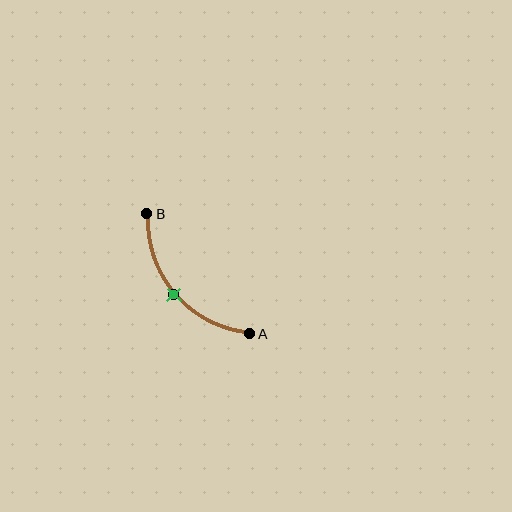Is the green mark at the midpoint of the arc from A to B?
Yes. The green mark lies on the arc at equal arc-length from both A and B — it is the arc midpoint.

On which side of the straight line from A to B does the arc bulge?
The arc bulges below and to the left of the straight line connecting A and B.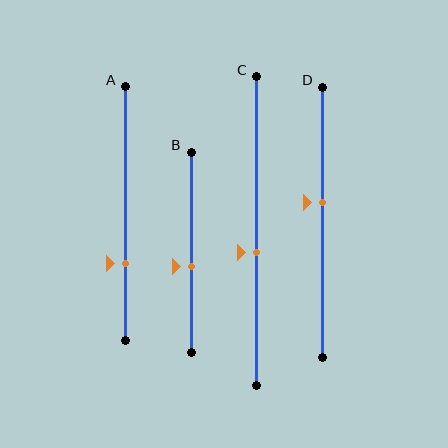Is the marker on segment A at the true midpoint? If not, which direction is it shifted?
No, the marker on segment A is shifted downward by about 19% of the segment length.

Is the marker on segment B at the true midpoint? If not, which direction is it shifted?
No, the marker on segment B is shifted downward by about 7% of the segment length.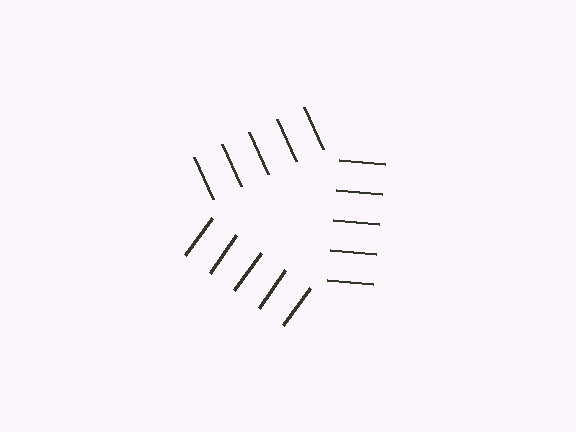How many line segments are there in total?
15 — 5 along each of the 3 edges.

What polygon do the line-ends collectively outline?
An illusory triangle — the line segments terminate on its edges but no continuous stroke is drawn.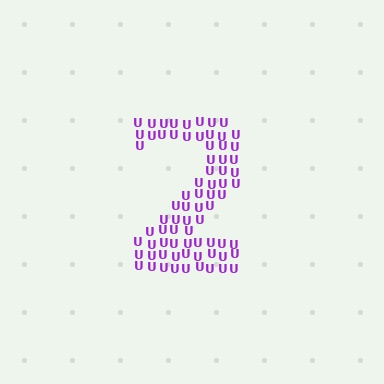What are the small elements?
The small elements are letter U's.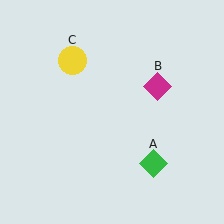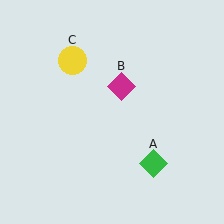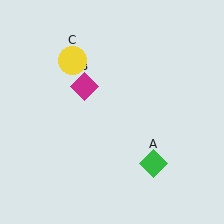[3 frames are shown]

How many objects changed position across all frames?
1 object changed position: magenta diamond (object B).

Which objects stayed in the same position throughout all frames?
Green diamond (object A) and yellow circle (object C) remained stationary.